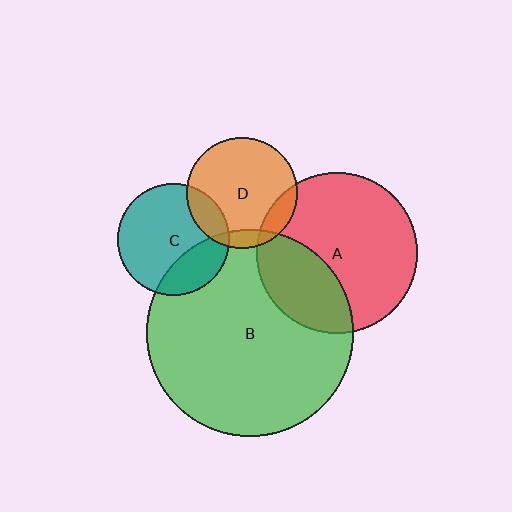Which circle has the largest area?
Circle B (green).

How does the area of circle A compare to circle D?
Approximately 2.1 times.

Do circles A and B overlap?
Yes.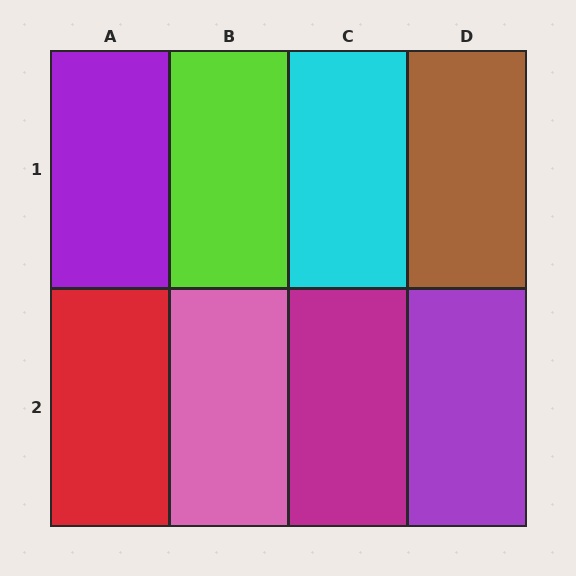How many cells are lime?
1 cell is lime.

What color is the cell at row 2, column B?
Pink.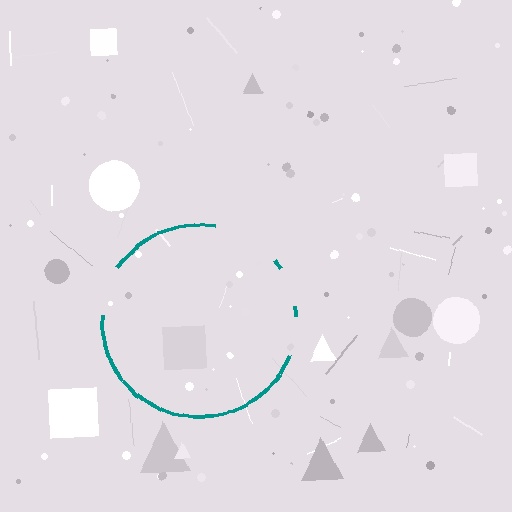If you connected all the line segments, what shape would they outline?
They would outline a circle.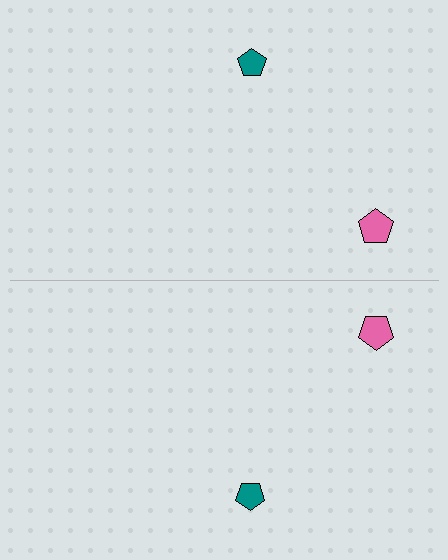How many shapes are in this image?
There are 4 shapes in this image.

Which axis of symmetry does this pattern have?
The pattern has a horizontal axis of symmetry running through the center of the image.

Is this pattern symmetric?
Yes, this pattern has bilateral (reflection) symmetry.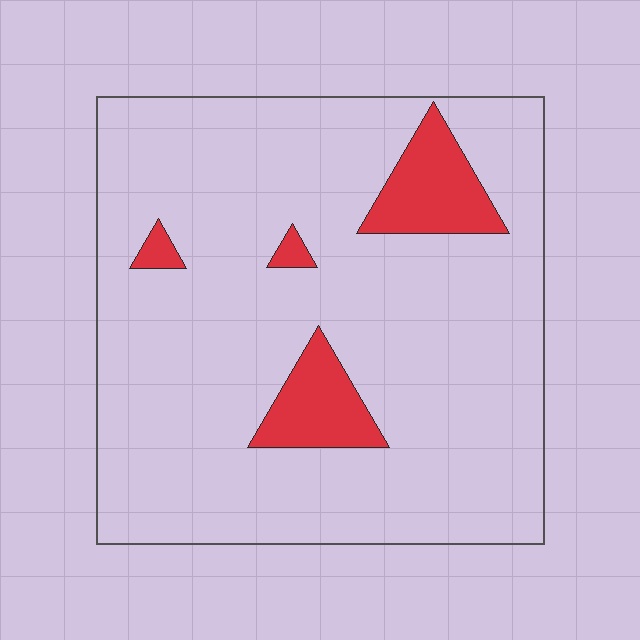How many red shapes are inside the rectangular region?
4.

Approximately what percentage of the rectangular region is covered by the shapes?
Approximately 10%.